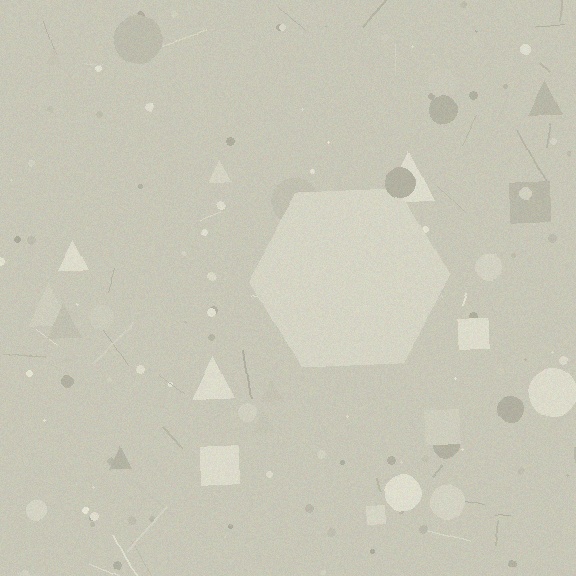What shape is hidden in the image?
A hexagon is hidden in the image.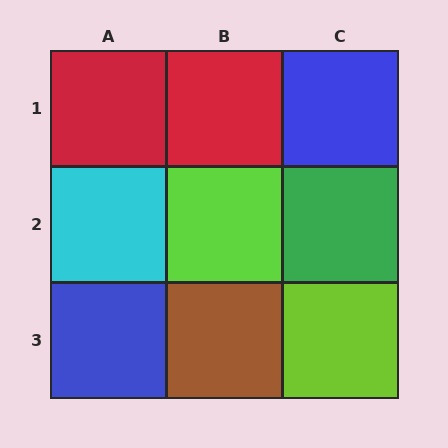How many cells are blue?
2 cells are blue.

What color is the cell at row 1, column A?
Red.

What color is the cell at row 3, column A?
Blue.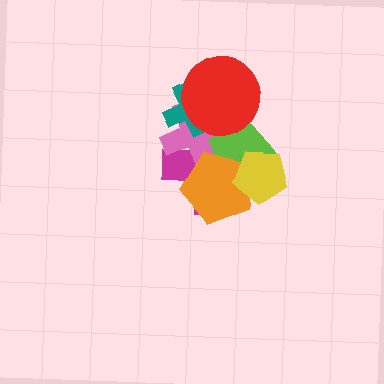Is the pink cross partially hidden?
Yes, it is partially covered by another shape.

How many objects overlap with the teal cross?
3 objects overlap with the teal cross.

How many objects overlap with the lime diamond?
5 objects overlap with the lime diamond.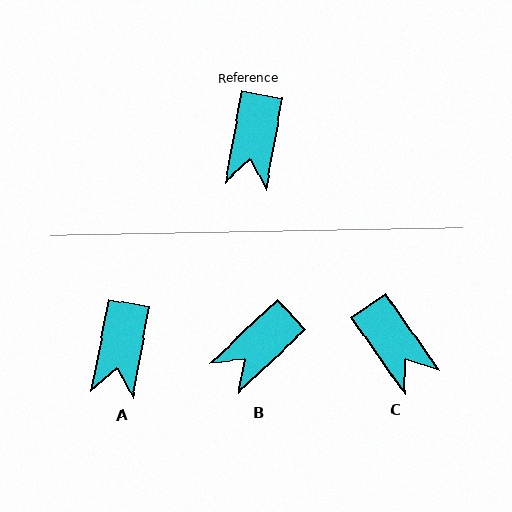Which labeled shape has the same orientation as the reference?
A.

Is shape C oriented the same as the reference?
No, it is off by about 45 degrees.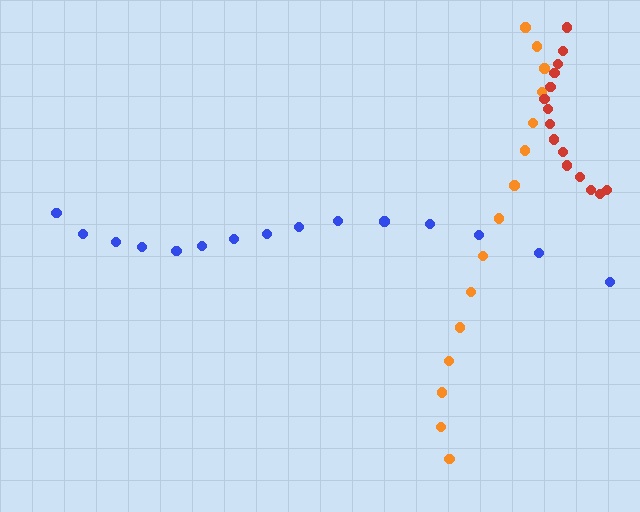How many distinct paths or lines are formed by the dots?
There are 3 distinct paths.